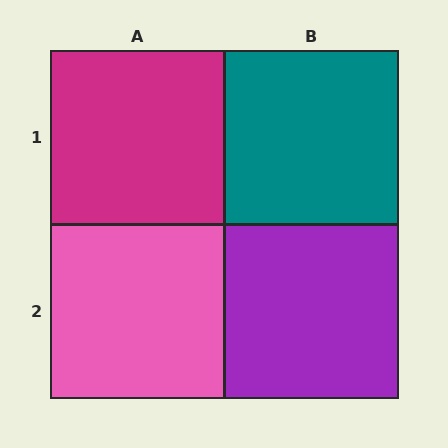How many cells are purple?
1 cell is purple.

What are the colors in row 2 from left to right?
Pink, purple.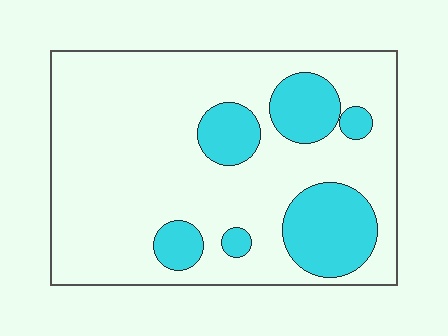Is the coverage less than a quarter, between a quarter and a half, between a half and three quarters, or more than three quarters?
Less than a quarter.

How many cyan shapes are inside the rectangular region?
6.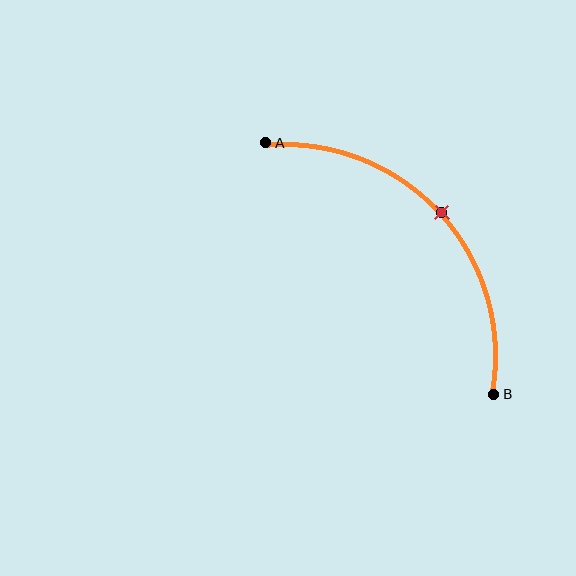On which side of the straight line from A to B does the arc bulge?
The arc bulges above and to the right of the straight line connecting A and B.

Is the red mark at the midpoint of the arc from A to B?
Yes. The red mark lies on the arc at equal arc-length from both A and B — it is the arc midpoint.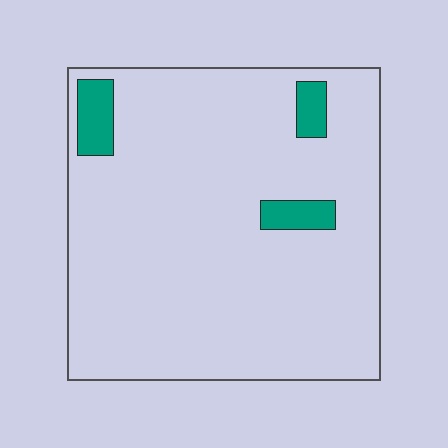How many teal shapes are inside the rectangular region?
3.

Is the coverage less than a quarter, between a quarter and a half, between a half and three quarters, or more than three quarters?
Less than a quarter.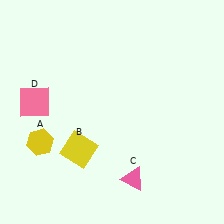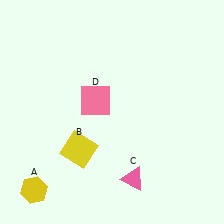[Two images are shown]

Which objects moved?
The objects that moved are: the yellow hexagon (A), the pink square (D).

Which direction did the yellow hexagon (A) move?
The yellow hexagon (A) moved down.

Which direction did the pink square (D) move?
The pink square (D) moved right.